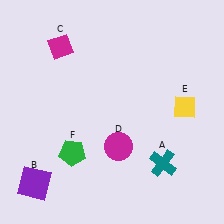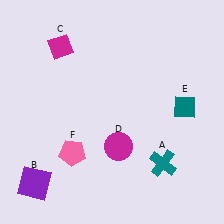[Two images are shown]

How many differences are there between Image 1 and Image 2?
There are 2 differences between the two images.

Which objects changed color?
E changed from yellow to teal. F changed from green to pink.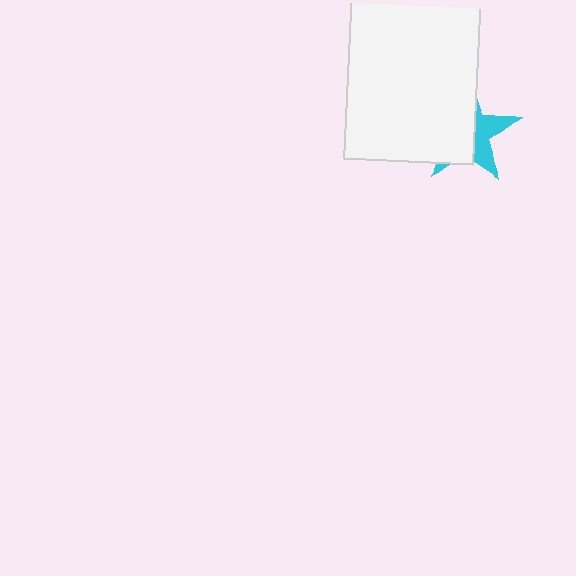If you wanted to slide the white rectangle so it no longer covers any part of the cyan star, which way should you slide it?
Slide it left — that is the most direct way to separate the two shapes.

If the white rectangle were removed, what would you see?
You would see the complete cyan star.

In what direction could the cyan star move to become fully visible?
The cyan star could move right. That would shift it out from behind the white rectangle entirely.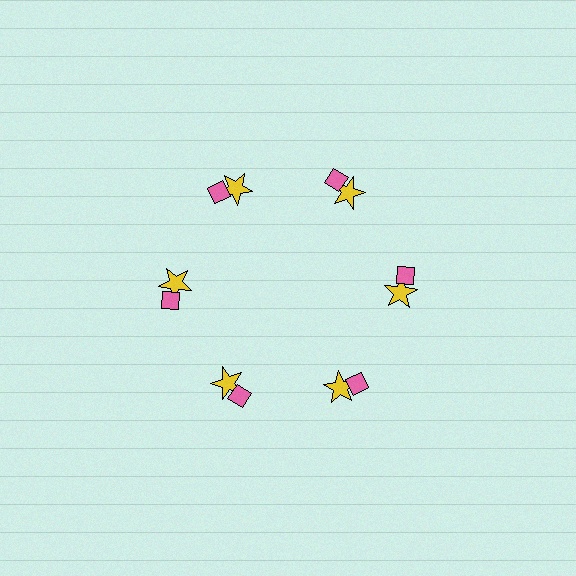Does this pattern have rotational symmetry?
Yes, this pattern has 6-fold rotational symmetry. It looks the same after rotating 60 degrees around the center.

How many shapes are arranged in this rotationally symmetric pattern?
There are 12 shapes, arranged in 6 groups of 2.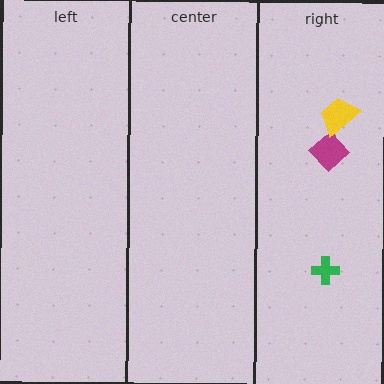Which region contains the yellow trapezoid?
The right region.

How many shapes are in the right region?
3.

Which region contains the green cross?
The right region.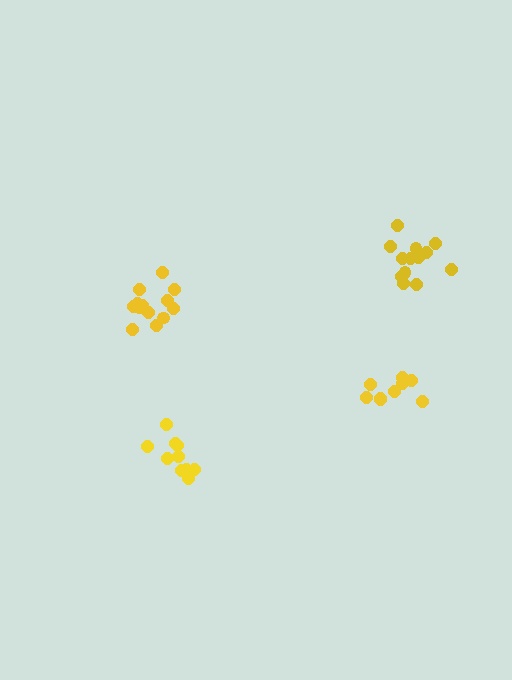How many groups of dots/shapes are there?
There are 4 groups.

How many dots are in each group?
Group 1: 13 dots, Group 2: 13 dots, Group 3: 10 dots, Group 4: 9 dots (45 total).